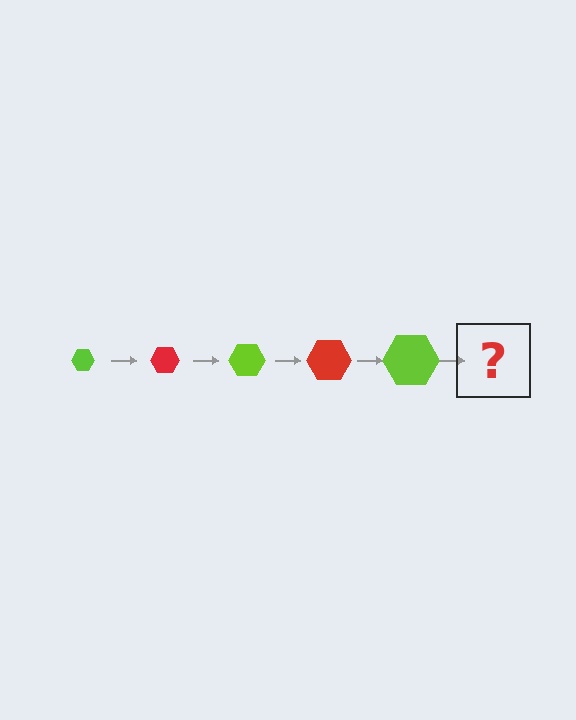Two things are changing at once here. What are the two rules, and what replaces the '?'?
The two rules are that the hexagon grows larger each step and the color cycles through lime and red. The '?' should be a red hexagon, larger than the previous one.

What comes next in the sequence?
The next element should be a red hexagon, larger than the previous one.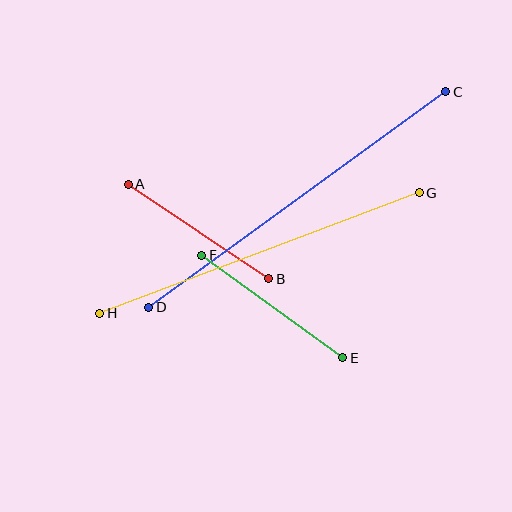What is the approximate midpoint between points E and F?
The midpoint is at approximately (272, 306) pixels.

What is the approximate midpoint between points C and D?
The midpoint is at approximately (297, 200) pixels.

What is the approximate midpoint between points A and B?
The midpoint is at approximately (199, 231) pixels.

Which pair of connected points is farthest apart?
Points C and D are farthest apart.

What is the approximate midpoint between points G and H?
The midpoint is at approximately (259, 253) pixels.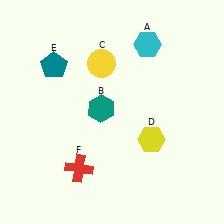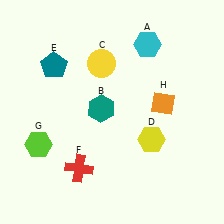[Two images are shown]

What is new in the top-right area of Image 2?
An orange diamond (H) was added in the top-right area of Image 2.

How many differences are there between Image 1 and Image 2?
There are 2 differences between the two images.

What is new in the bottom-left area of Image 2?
A lime hexagon (G) was added in the bottom-left area of Image 2.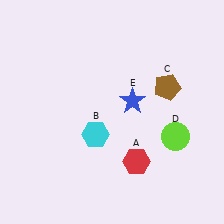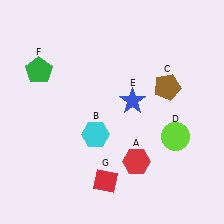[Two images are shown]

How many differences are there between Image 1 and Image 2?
There are 2 differences between the two images.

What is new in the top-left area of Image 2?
A green pentagon (F) was added in the top-left area of Image 2.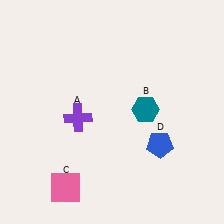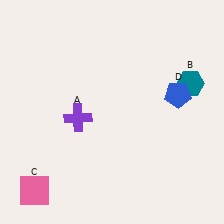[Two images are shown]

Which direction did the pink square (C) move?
The pink square (C) moved left.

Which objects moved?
The objects that moved are: the teal hexagon (B), the pink square (C), the blue pentagon (D).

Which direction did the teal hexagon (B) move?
The teal hexagon (B) moved right.